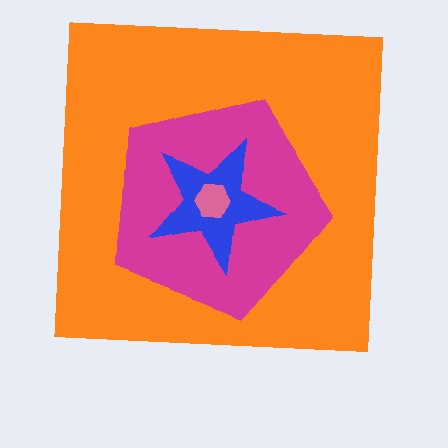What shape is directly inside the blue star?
The pink hexagon.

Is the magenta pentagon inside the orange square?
Yes.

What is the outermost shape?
The orange square.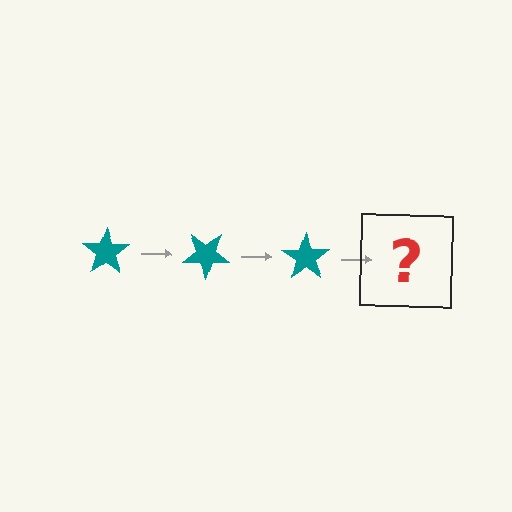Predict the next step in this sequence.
The next step is a teal star rotated 105 degrees.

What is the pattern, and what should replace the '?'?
The pattern is that the star rotates 35 degrees each step. The '?' should be a teal star rotated 105 degrees.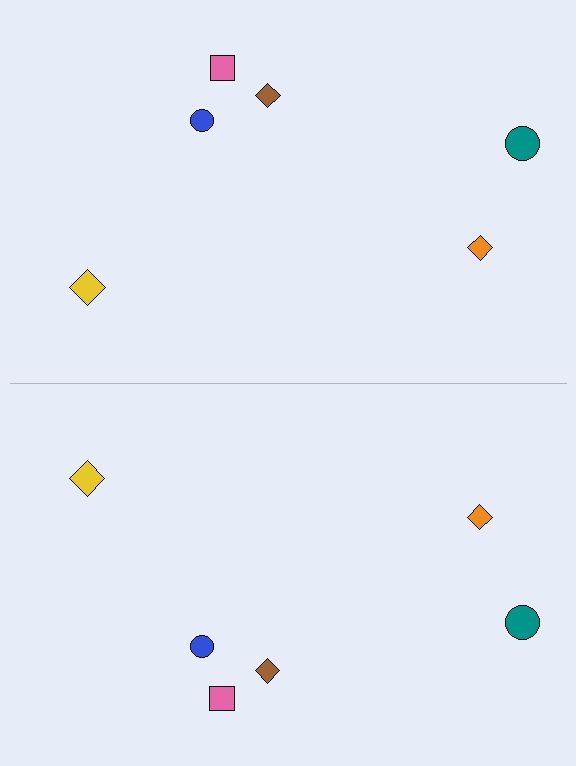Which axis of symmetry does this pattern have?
The pattern has a horizontal axis of symmetry running through the center of the image.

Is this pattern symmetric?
Yes, this pattern has bilateral (reflection) symmetry.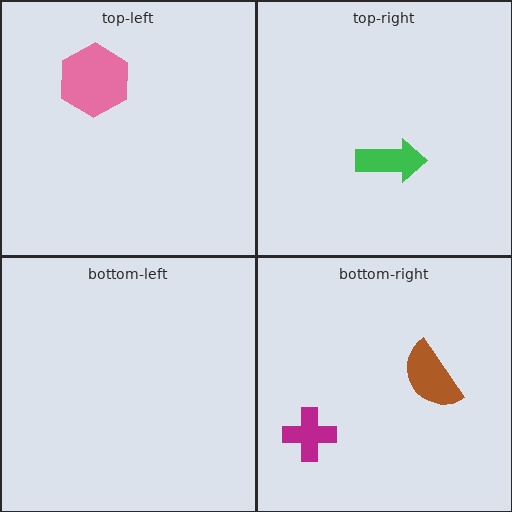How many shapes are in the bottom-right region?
2.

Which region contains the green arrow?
The top-right region.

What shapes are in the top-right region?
The green arrow.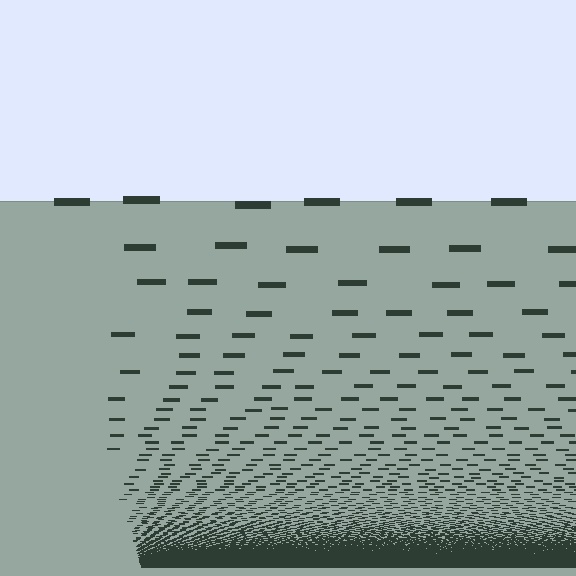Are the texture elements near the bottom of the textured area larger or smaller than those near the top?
Smaller. The gradient is inverted — elements near the bottom are smaller and denser.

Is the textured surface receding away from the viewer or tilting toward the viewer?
The surface appears to tilt toward the viewer. Texture elements get larger and sparser toward the top.